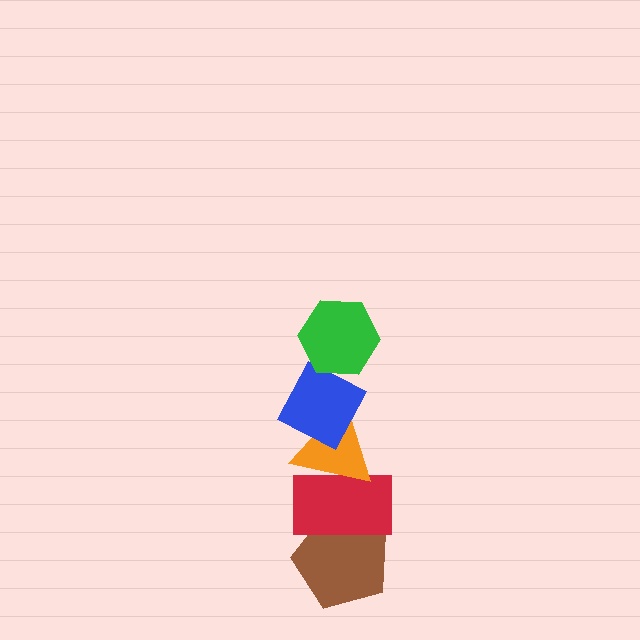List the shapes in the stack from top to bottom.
From top to bottom: the green hexagon, the blue diamond, the orange triangle, the red rectangle, the brown pentagon.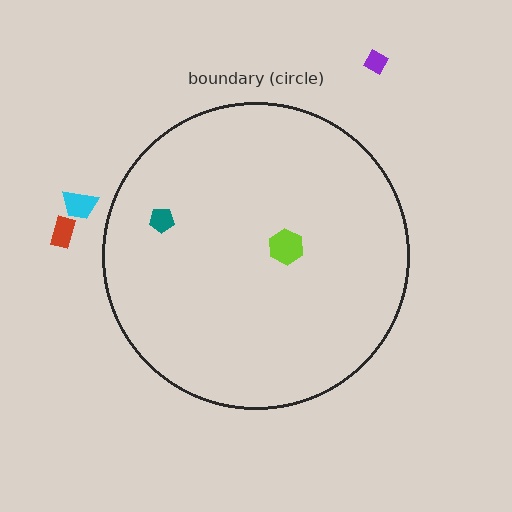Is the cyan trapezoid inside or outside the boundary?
Outside.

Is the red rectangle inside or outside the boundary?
Outside.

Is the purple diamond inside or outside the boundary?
Outside.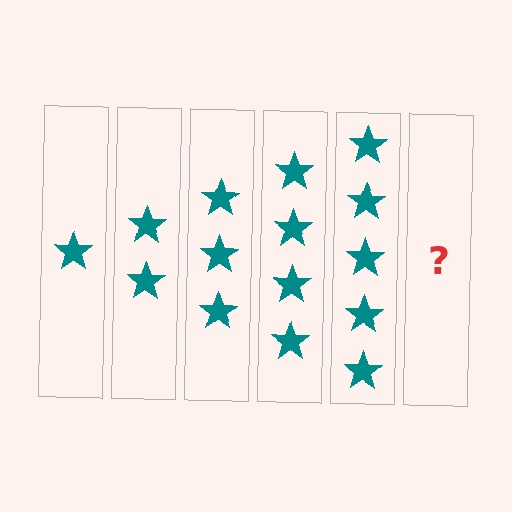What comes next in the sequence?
The next element should be 6 stars.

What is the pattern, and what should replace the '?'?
The pattern is that each step adds one more star. The '?' should be 6 stars.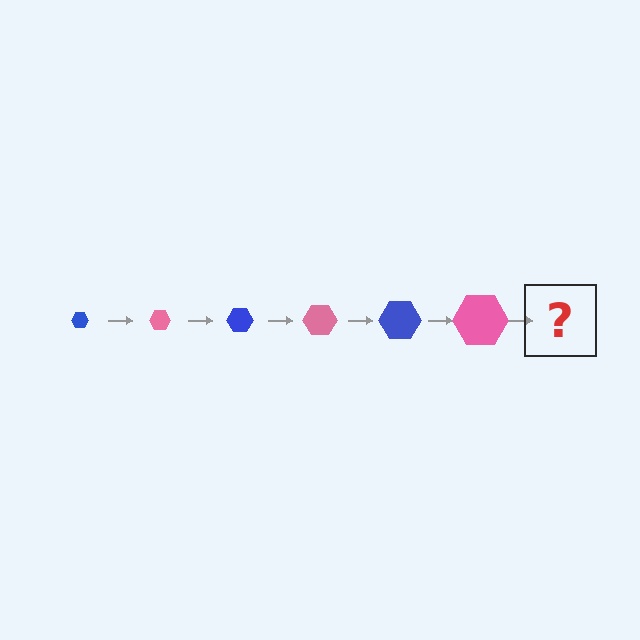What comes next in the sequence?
The next element should be a blue hexagon, larger than the previous one.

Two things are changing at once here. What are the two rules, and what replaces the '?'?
The two rules are that the hexagon grows larger each step and the color cycles through blue and pink. The '?' should be a blue hexagon, larger than the previous one.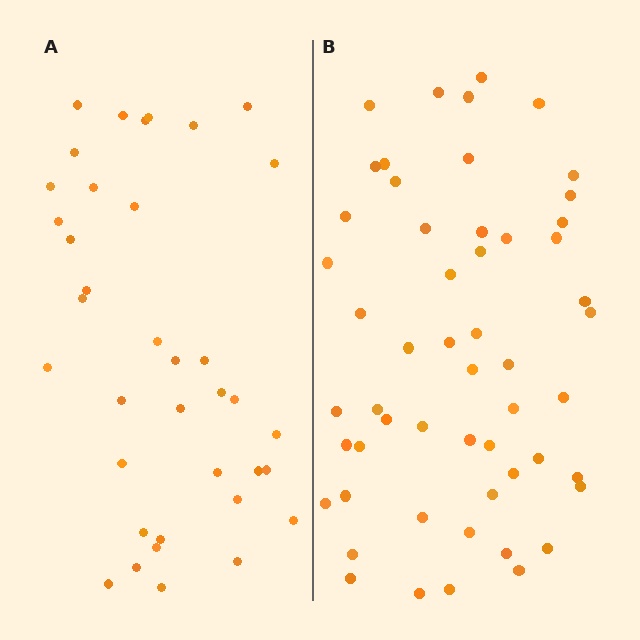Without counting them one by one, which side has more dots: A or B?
Region B (the right region) has more dots.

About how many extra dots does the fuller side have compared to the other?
Region B has approximately 15 more dots than region A.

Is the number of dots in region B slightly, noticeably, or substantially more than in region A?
Region B has substantially more. The ratio is roughly 1.5 to 1.